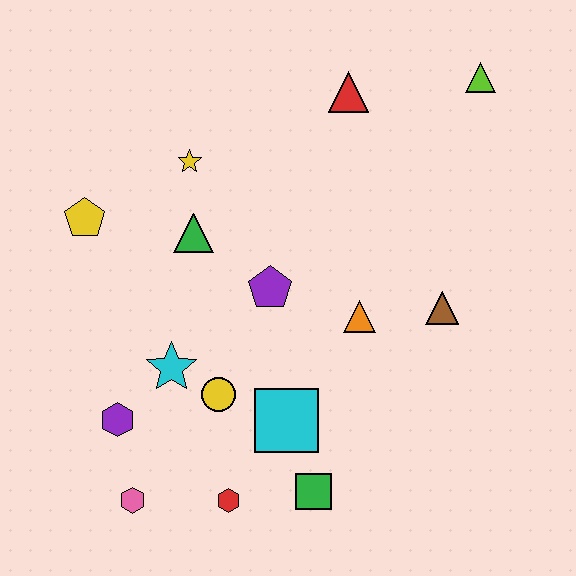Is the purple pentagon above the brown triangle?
Yes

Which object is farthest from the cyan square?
The lime triangle is farthest from the cyan square.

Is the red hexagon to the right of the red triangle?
No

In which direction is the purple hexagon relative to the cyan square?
The purple hexagon is to the left of the cyan square.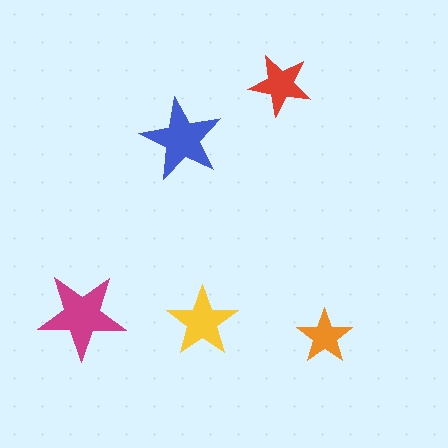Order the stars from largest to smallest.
the magenta one, the blue one, the yellow one, the red one, the orange one.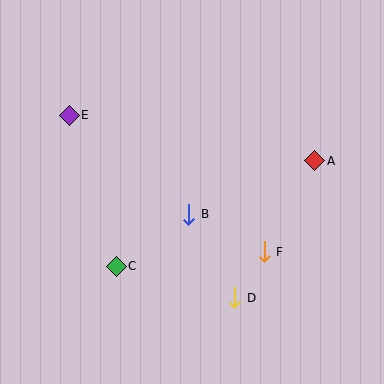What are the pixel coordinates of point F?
Point F is at (264, 252).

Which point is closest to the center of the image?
Point B at (189, 214) is closest to the center.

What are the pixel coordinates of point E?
Point E is at (69, 115).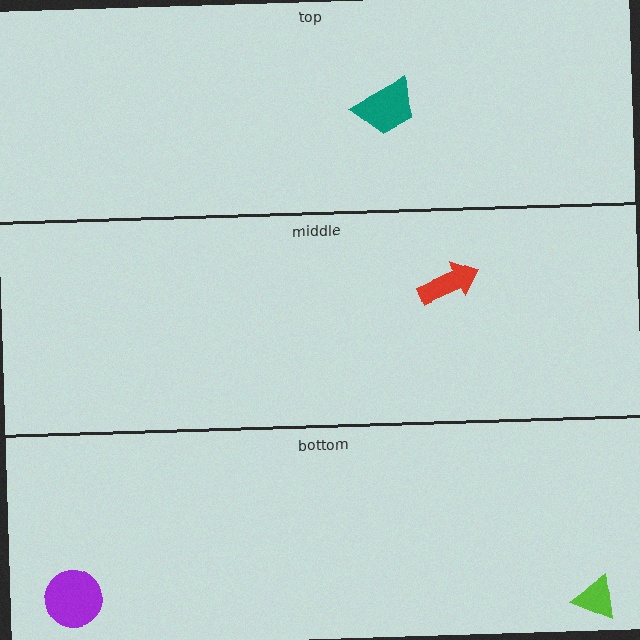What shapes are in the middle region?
The red arrow.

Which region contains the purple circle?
The bottom region.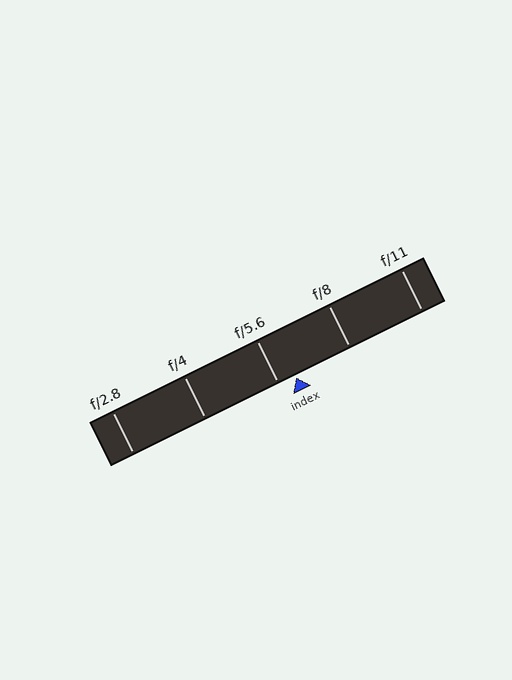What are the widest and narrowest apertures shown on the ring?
The widest aperture shown is f/2.8 and the narrowest is f/11.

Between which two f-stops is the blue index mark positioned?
The index mark is between f/5.6 and f/8.